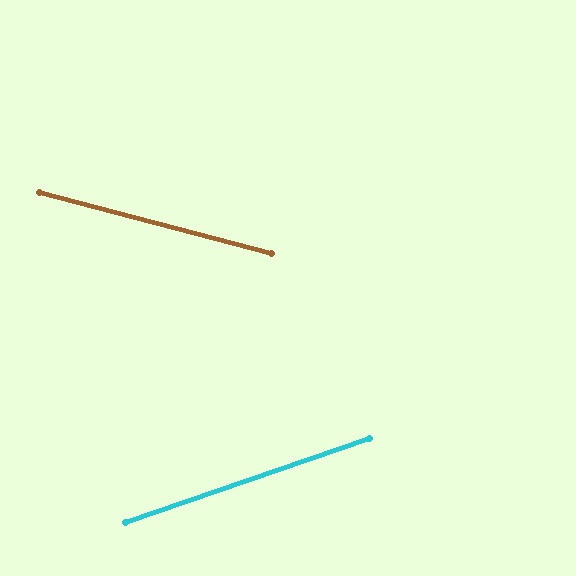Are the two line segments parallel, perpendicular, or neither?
Neither parallel nor perpendicular — they differ by about 34°.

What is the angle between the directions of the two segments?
Approximately 34 degrees.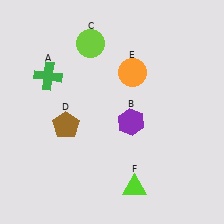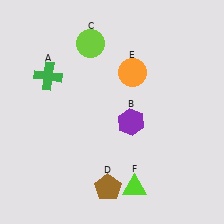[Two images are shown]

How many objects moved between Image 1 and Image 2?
1 object moved between the two images.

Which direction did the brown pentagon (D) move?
The brown pentagon (D) moved down.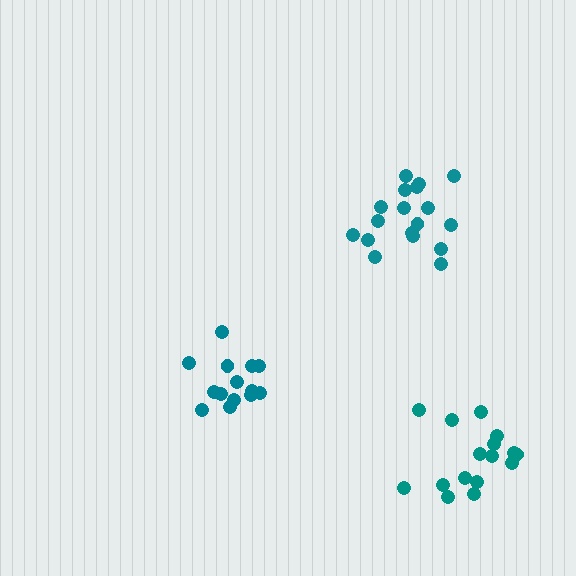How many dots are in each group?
Group 1: 14 dots, Group 2: 16 dots, Group 3: 18 dots (48 total).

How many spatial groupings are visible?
There are 3 spatial groupings.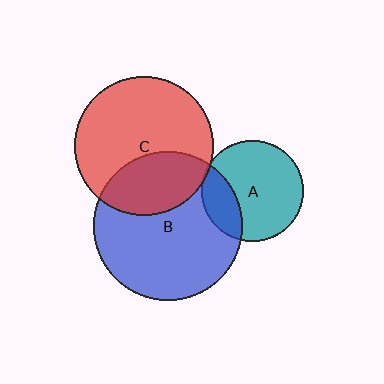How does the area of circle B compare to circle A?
Approximately 2.1 times.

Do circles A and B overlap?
Yes.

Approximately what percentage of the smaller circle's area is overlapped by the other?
Approximately 25%.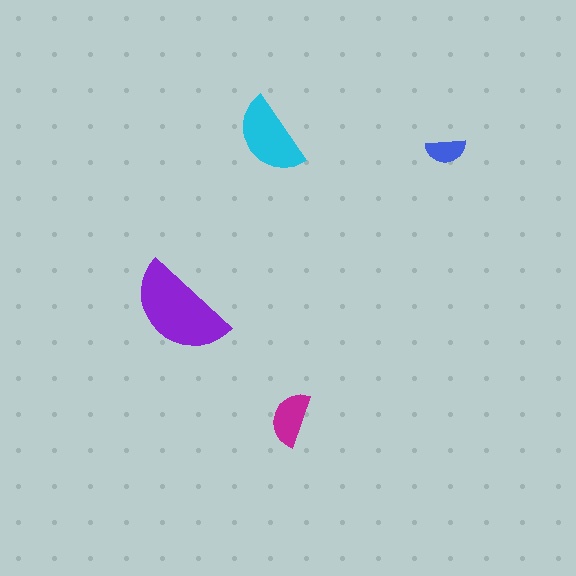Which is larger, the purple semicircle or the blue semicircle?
The purple one.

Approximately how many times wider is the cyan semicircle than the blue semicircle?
About 2 times wider.